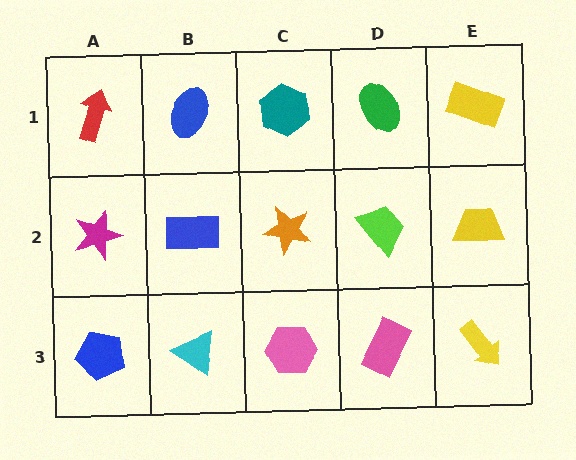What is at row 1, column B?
A blue ellipse.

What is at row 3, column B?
A cyan triangle.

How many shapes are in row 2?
5 shapes.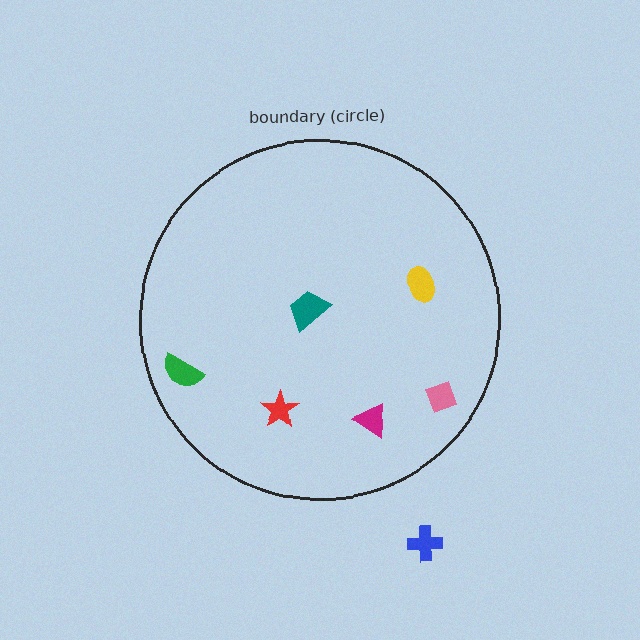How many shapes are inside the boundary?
6 inside, 1 outside.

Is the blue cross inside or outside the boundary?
Outside.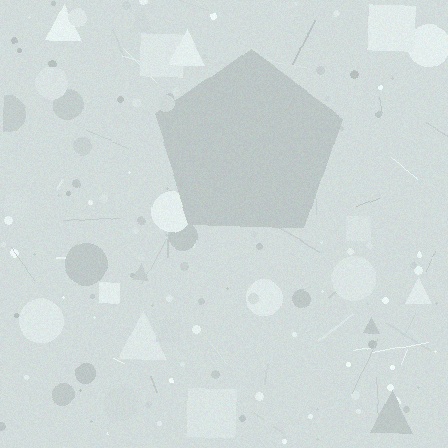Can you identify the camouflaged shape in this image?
The camouflaged shape is a pentagon.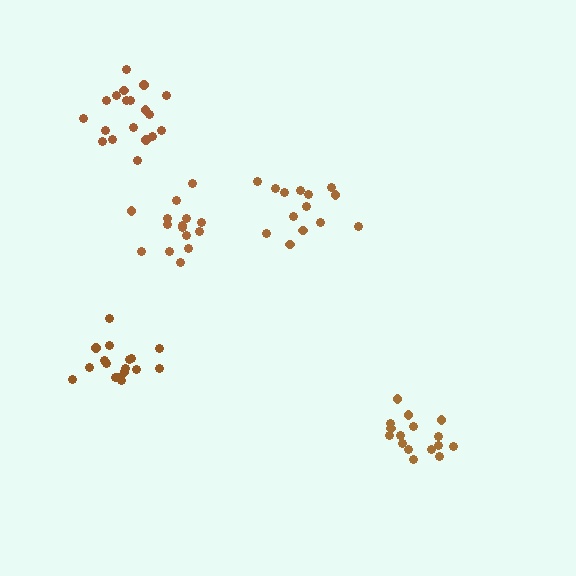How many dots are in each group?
Group 1: 15 dots, Group 2: 17 dots, Group 3: 19 dots, Group 4: 14 dots, Group 5: 16 dots (81 total).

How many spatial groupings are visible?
There are 5 spatial groupings.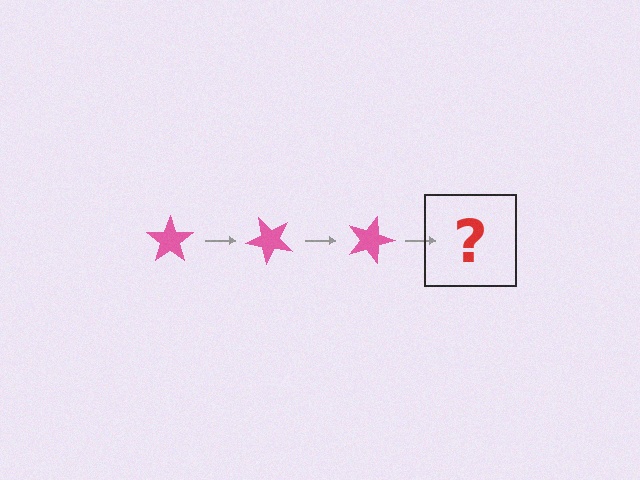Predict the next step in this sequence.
The next step is a pink star rotated 135 degrees.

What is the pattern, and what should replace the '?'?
The pattern is that the star rotates 45 degrees each step. The '?' should be a pink star rotated 135 degrees.